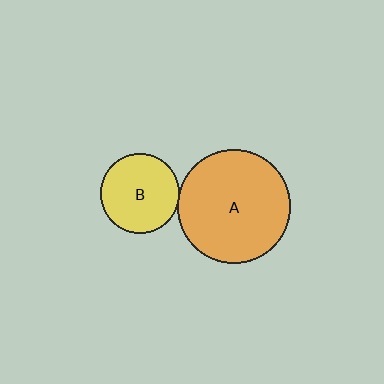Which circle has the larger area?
Circle A (orange).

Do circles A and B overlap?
Yes.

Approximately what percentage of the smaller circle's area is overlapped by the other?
Approximately 5%.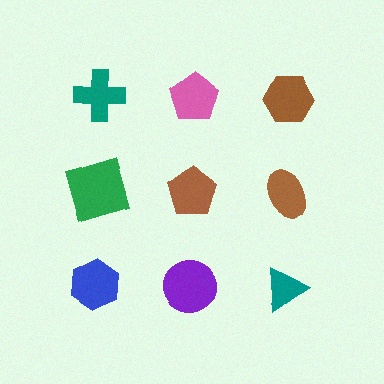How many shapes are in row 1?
3 shapes.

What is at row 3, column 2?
A purple circle.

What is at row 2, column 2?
A brown pentagon.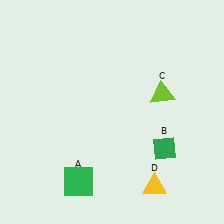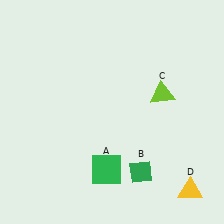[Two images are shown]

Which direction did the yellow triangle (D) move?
The yellow triangle (D) moved right.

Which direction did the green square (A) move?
The green square (A) moved right.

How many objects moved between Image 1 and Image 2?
3 objects moved between the two images.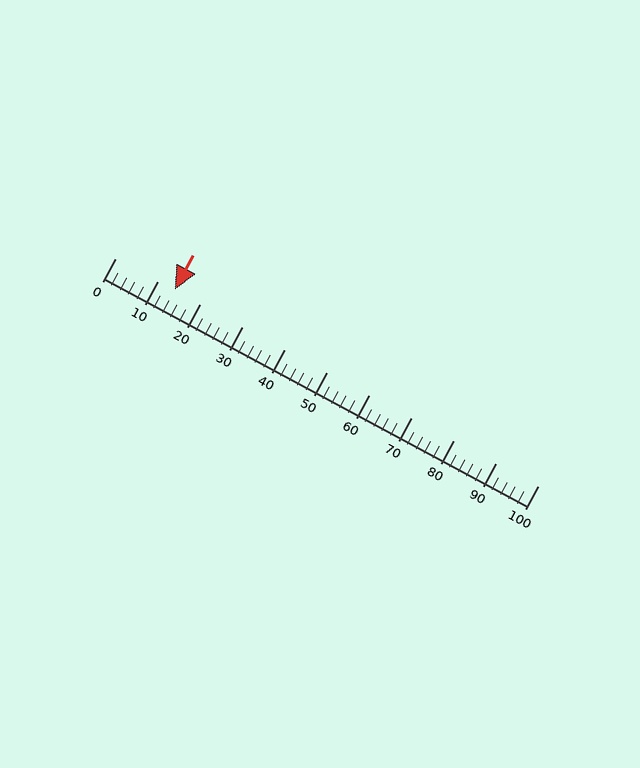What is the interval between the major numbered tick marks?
The major tick marks are spaced 10 units apart.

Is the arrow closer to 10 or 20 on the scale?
The arrow is closer to 10.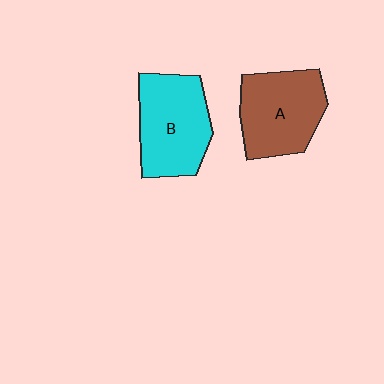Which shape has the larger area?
Shape B (cyan).